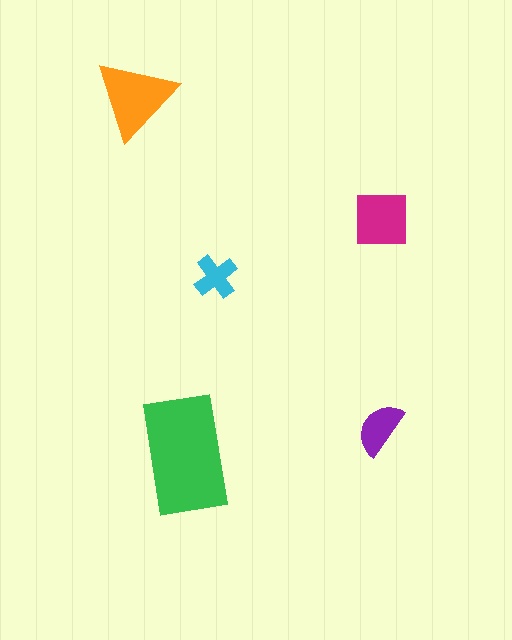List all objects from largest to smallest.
The green rectangle, the orange triangle, the magenta square, the purple semicircle, the cyan cross.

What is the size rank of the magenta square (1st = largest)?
3rd.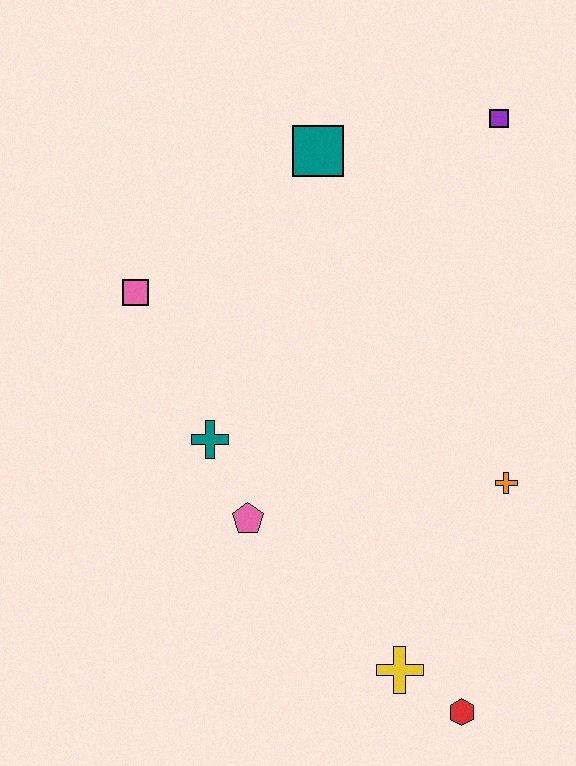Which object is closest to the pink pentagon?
The teal cross is closest to the pink pentagon.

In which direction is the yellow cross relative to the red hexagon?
The yellow cross is to the left of the red hexagon.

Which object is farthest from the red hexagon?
The purple square is farthest from the red hexagon.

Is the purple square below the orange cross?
No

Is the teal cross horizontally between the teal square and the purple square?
No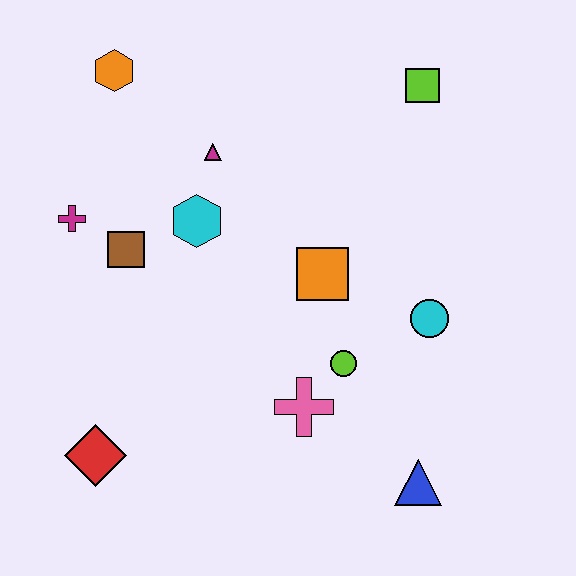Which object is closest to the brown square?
The magenta cross is closest to the brown square.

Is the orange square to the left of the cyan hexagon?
No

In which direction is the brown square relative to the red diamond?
The brown square is above the red diamond.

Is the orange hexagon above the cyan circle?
Yes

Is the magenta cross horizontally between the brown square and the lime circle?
No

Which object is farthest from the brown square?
The blue triangle is farthest from the brown square.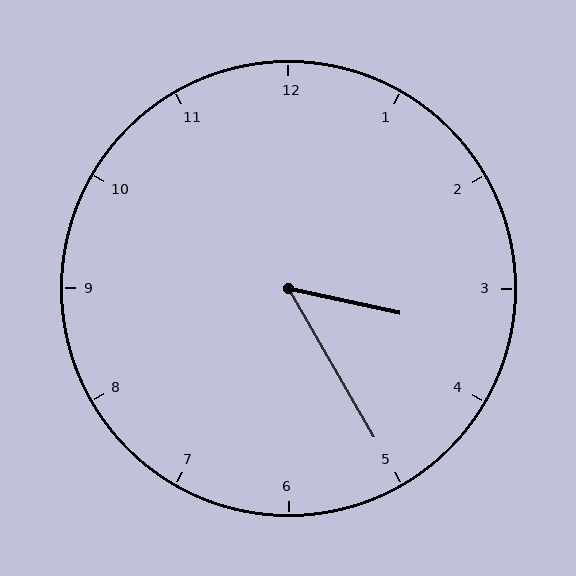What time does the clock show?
3:25.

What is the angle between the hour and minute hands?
Approximately 48 degrees.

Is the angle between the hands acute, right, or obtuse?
It is acute.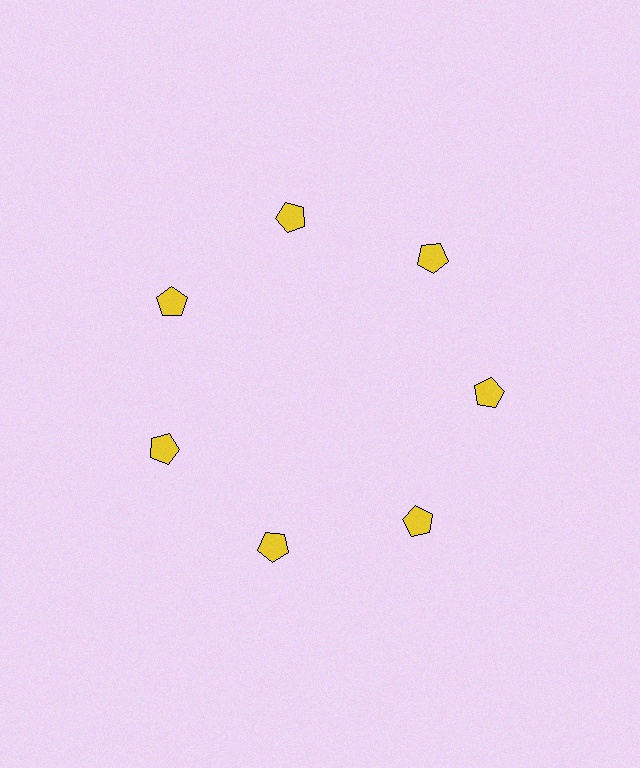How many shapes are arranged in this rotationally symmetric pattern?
There are 7 shapes, arranged in 7 groups of 1.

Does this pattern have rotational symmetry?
Yes, this pattern has 7-fold rotational symmetry. It looks the same after rotating 51 degrees around the center.